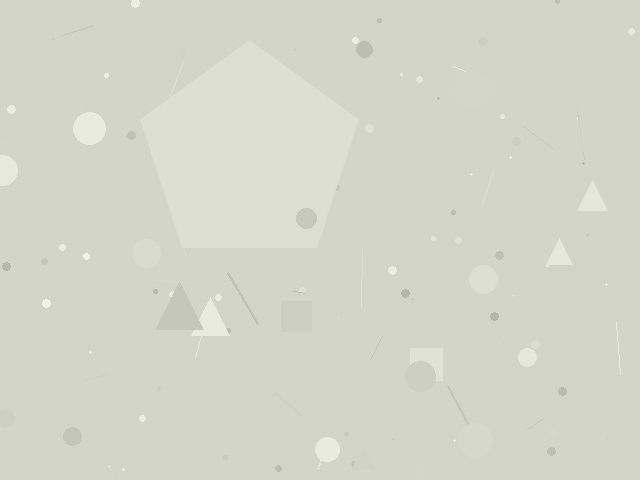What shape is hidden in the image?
A pentagon is hidden in the image.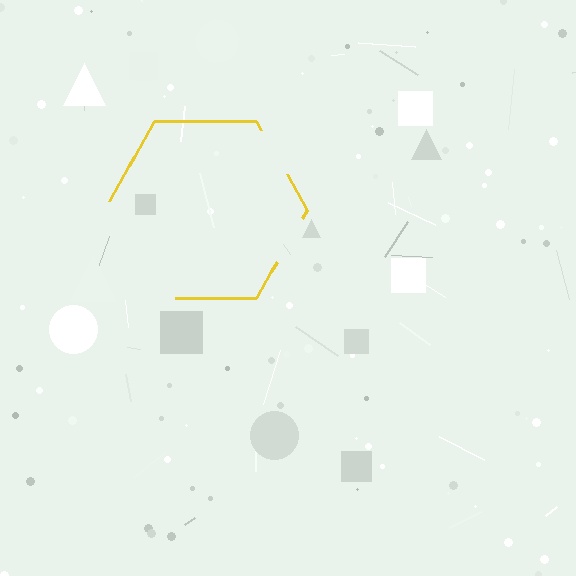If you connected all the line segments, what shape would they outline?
They would outline a hexagon.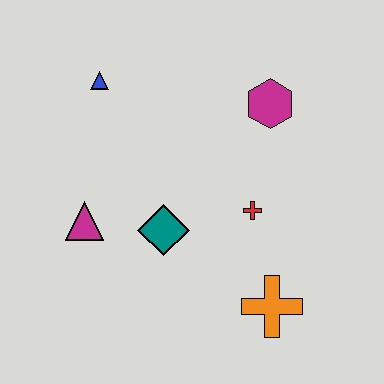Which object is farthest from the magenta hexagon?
The magenta triangle is farthest from the magenta hexagon.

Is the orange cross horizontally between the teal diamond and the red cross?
No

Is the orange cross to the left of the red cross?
No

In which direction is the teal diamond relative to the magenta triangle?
The teal diamond is to the right of the magenta triangle.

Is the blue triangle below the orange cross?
No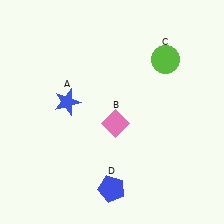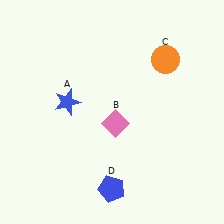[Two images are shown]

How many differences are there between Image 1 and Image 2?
There is 1 difference between the two images.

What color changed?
The circle (C) changed from lime in Image 1 to orange in Image 2.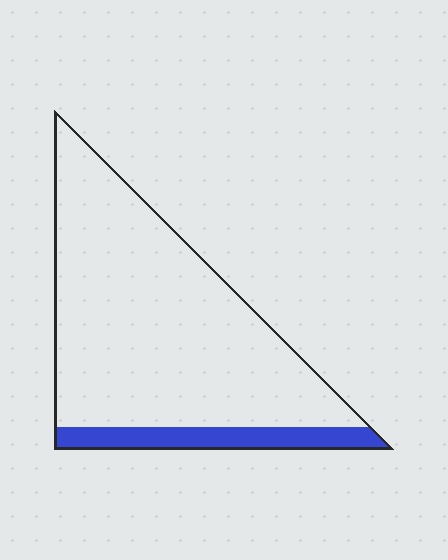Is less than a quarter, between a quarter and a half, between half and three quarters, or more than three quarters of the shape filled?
Less than a quarter.